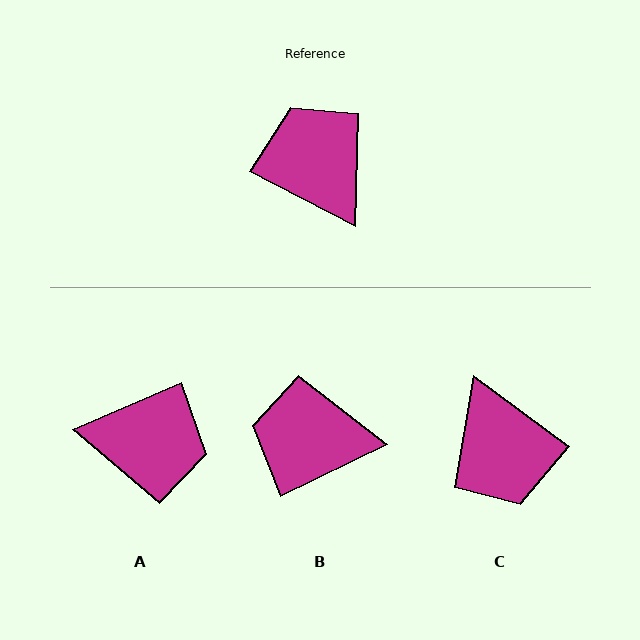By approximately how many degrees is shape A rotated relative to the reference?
Approximately 129 degrees clockwise.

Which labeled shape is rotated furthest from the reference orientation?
C, about 171 degrees away.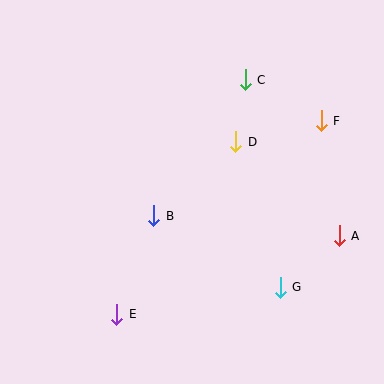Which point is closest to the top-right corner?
Point F is closest to the top-right corner.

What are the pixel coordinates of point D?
Point D is at (236, 142).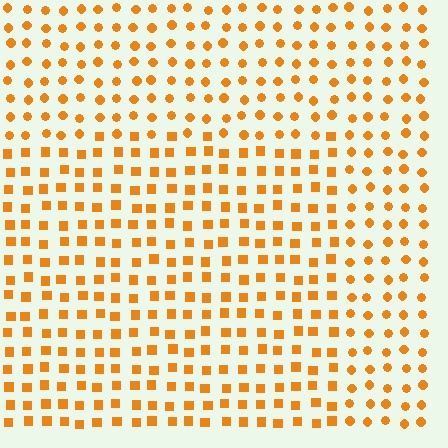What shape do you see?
I see a rectangle.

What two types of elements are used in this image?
The image uses squares inside the rectangle region and circles outside it.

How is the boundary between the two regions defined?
The boundary is defined by a change in element shape: squares inside vs. circles outside. All elements share the same color and spacing.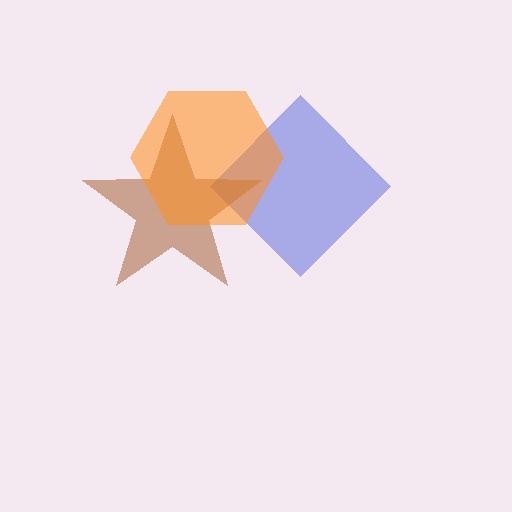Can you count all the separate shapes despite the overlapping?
Yes, there are 3 separate shapes.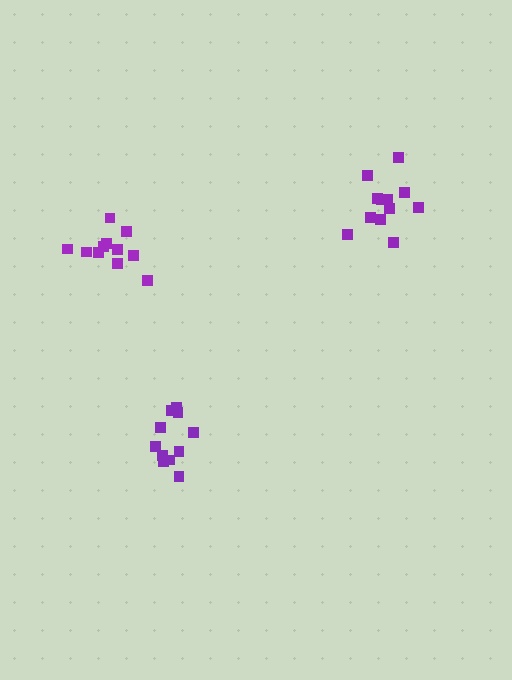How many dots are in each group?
Group 1: 11 dots, Group 2: 11 dots, Group 3: 12 dots (34 total).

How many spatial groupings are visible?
There are 3 spatial groupings.